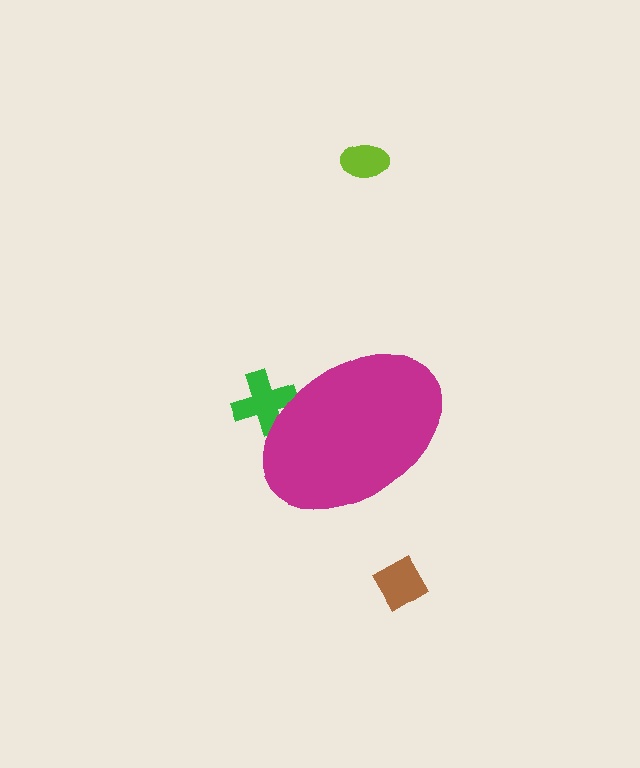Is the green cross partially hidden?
Yes, the green cross is partially hidden behind the magenta ellipse.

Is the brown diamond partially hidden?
No, the brown diamond is fully visible.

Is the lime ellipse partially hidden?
No, the lime ellipse is fully visible.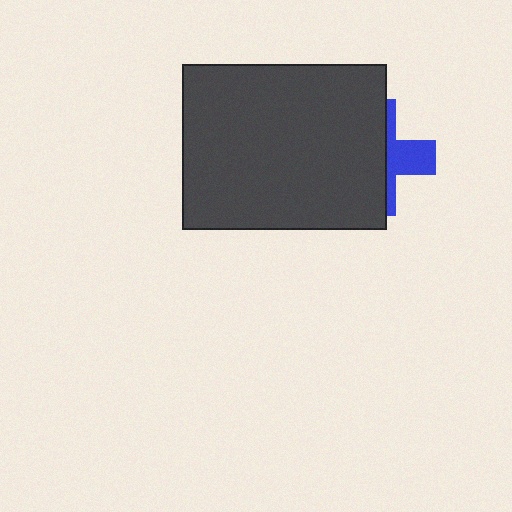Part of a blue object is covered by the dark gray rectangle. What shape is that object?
It is a cross.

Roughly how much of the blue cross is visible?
A small part of it is visible (roughly 34%).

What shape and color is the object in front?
The object in front is a dark gray rectangle.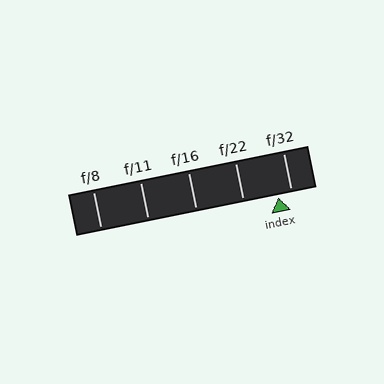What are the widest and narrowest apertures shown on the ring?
The widest aperture shown is f/8 and the narrowest is f/32.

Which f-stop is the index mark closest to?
The index mark is closest to f/32.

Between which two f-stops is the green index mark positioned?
The index mark is between f/22 and f/32.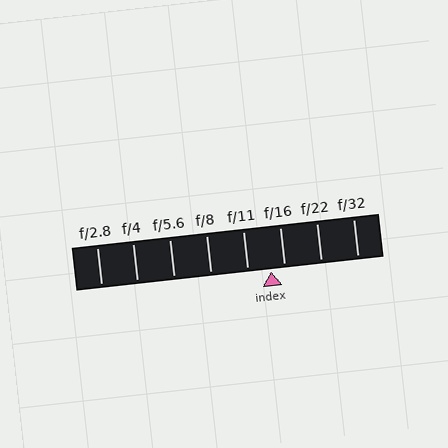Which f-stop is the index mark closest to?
The index mark is closest to f/16.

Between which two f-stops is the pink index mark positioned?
The index mark is between f/11 and f/16.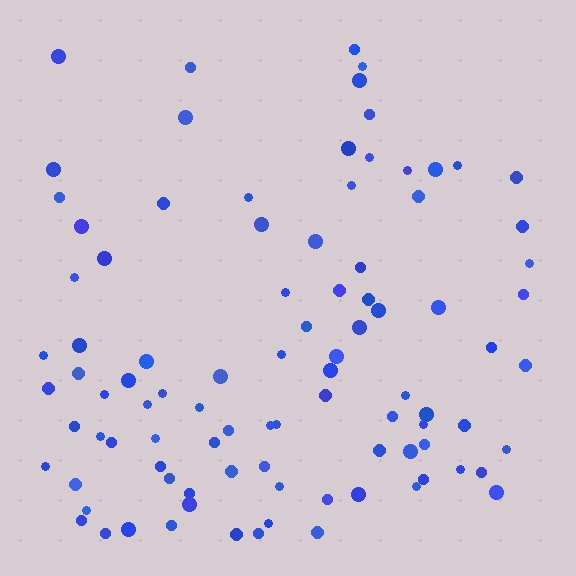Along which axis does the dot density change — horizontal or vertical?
Vertical.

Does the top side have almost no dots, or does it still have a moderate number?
Still a moderate number, just noticeably fewer than the bottom.